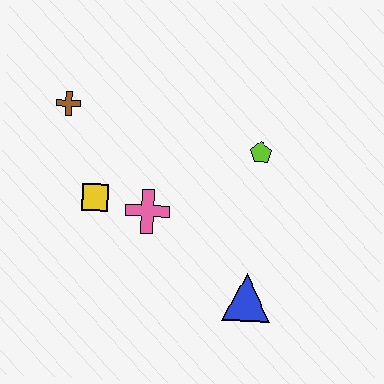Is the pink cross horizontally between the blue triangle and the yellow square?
Yes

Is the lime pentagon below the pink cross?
No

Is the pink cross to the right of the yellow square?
Yes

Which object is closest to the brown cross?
The yellow square is closest to the brown cross.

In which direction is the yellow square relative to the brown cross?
The yellow square is below the brown cross.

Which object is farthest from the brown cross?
The blue triangle is farthest from the brown cross.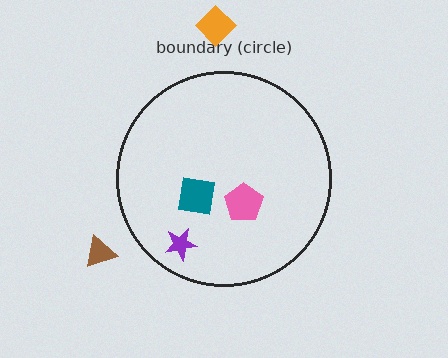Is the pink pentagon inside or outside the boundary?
Inside.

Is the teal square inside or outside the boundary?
Inside.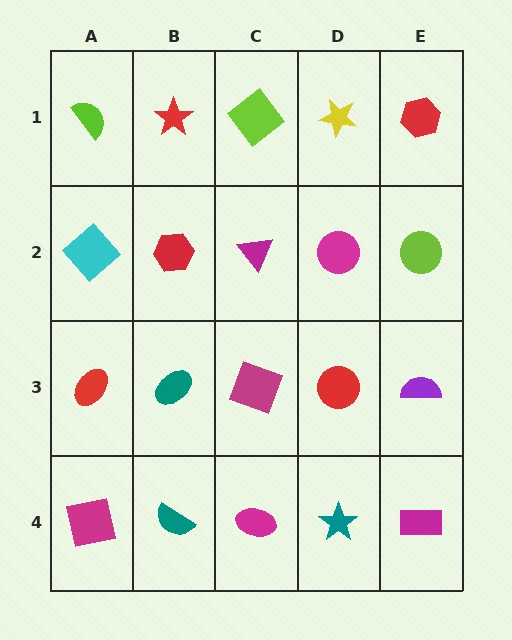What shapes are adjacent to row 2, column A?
A lime semicircle (row 1, column A), a red ellipse (row 3, column A), a red hexagon (row 2, column B).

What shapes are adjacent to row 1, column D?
A magenta circle (row 2, column D), a lime diamond (row 1, column C), a red hexagon (row 1, column E).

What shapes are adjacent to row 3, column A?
A cyan diamond (row 2, column A), a magenta square (row 4, column A), a teal ellipse (row 3, column B).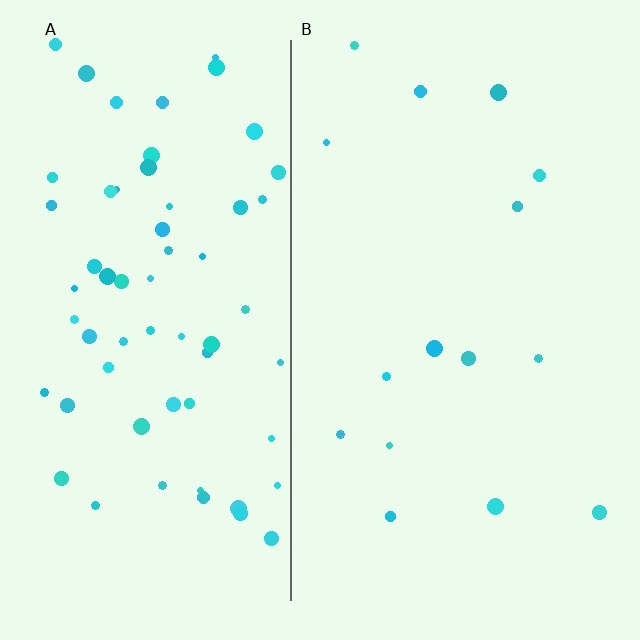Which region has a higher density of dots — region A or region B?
A (the left).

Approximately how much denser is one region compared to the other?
Approximately 4.1× — region A over region B.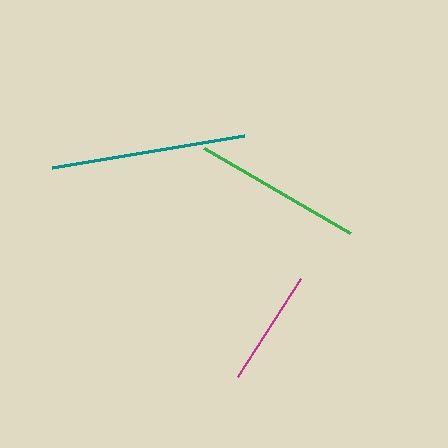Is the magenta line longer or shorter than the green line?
The green line is longer than the magenta line.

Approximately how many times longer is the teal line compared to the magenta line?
The teal line is approximately 1.7 times the length of the magenta line.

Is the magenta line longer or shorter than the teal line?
The teal line is longer than the magenta line.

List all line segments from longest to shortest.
From longest to shortest: teal, green, magenta.